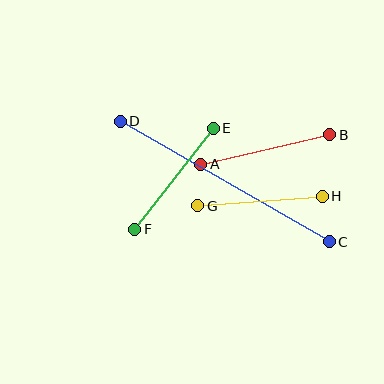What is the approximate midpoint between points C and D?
The midpoint is at approximately (225, 181) pixels.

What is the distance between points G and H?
The distance is approximately 125 pixels.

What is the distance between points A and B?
The distance is approximately 132 pixels.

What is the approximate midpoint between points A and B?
The midpoint is at approximately (265, 149) pixels.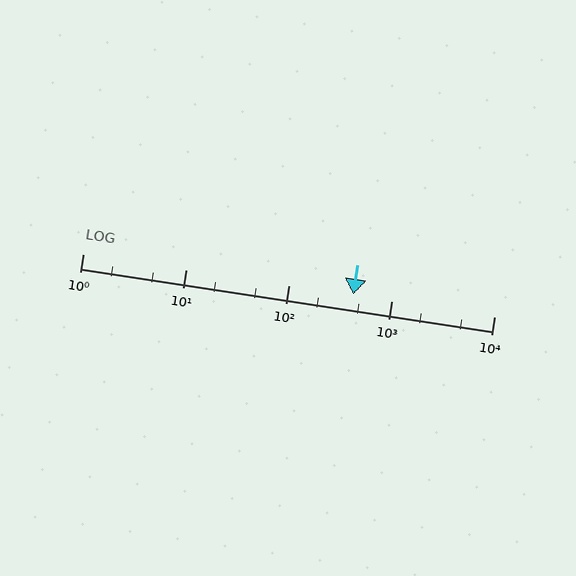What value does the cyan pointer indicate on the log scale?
The pointer indicates approximately 430.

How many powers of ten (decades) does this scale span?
The scale spans 4 decades, from 1 to 10000.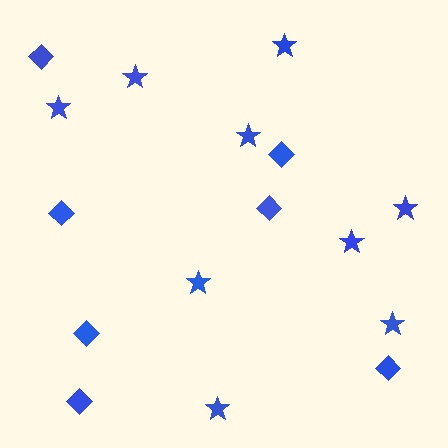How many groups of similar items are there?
There are 2 groups: one group of stars (9) and one group of diamonds (7).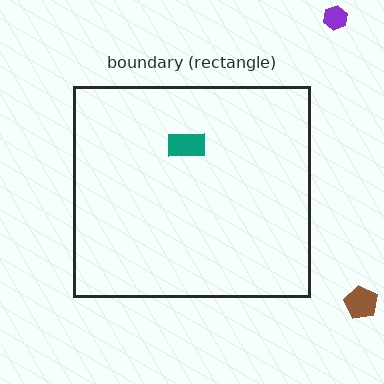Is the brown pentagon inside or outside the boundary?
Outside.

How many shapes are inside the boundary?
1 inside, 2 outside.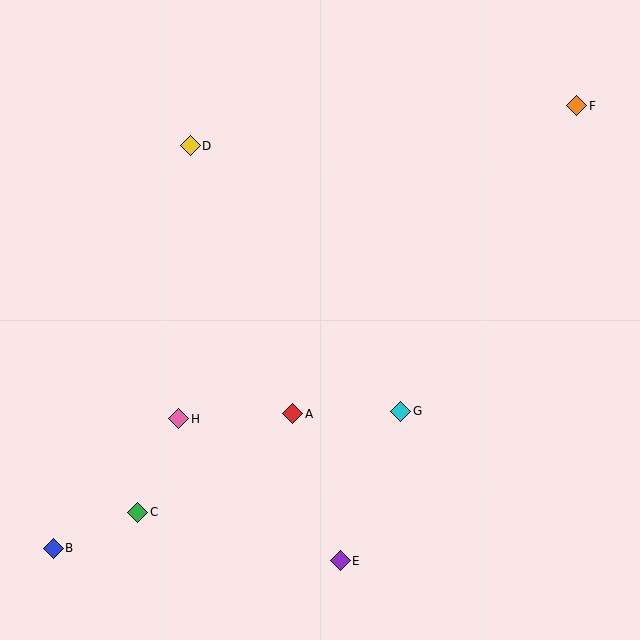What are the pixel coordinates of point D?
Point D is at (190, 146).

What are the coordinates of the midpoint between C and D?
The midpoint between C and D is at (164, 329).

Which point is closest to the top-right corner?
Point F is closest to the top-right corner.